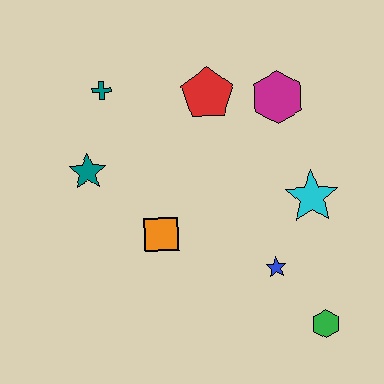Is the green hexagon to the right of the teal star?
Yes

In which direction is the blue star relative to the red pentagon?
The blue star is below the red pentagon.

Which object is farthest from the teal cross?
The green hexagon is farthest from the teal cross.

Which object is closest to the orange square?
The teal star is closest to the orange square.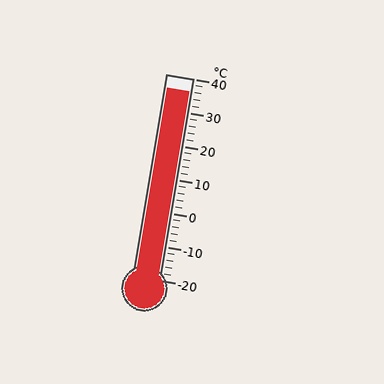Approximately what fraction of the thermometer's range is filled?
The thermometer is filled to approximately 95% of its range.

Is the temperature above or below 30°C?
The temperature is above 30°C.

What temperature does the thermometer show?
The thermometer shows approximately 36°C.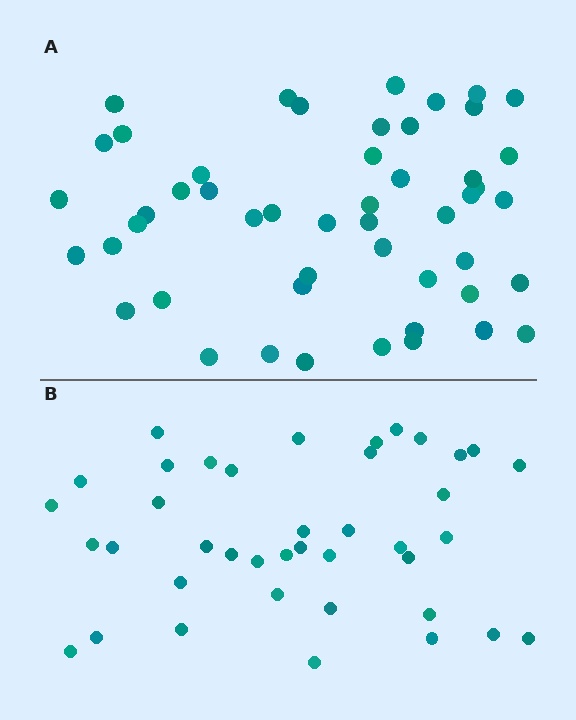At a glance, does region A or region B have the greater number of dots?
Region A (the top region) has more dots.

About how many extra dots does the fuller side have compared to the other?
Region A has roughly 10 or so more dots than region B.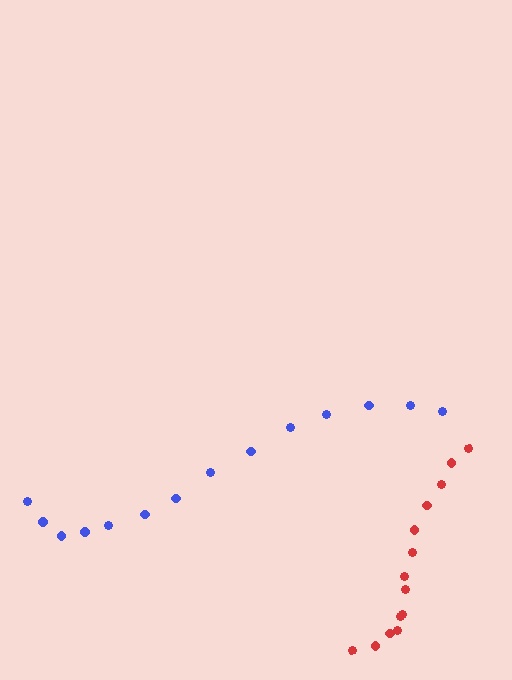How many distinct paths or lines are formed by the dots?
There are 2 distinct paths.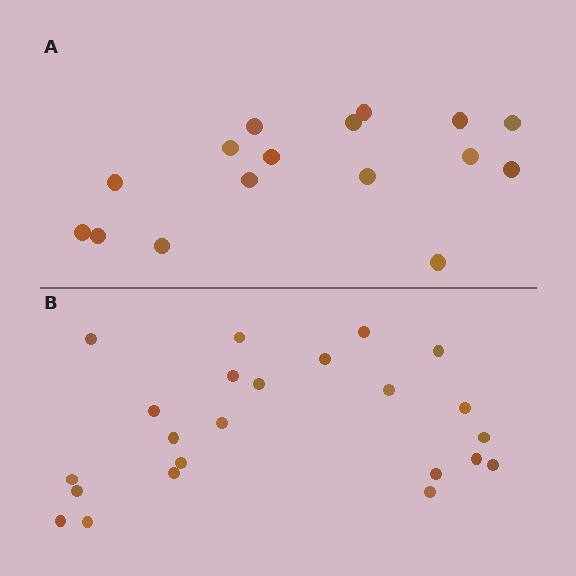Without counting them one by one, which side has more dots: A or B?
Region B (the bottom region) has more dots.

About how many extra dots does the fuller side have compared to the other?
Region B has roughly 8 or so more dots than region A.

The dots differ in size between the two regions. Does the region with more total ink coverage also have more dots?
No. Region A has more total ink coverage because its dots are larger, but region B actually contains more individual dots. Total area can be misleading — the number of items is what matters here.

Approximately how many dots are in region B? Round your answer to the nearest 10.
About 20 dots. (The exact count is 23, which rounds to 20.)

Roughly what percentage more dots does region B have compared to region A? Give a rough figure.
About 45% more.